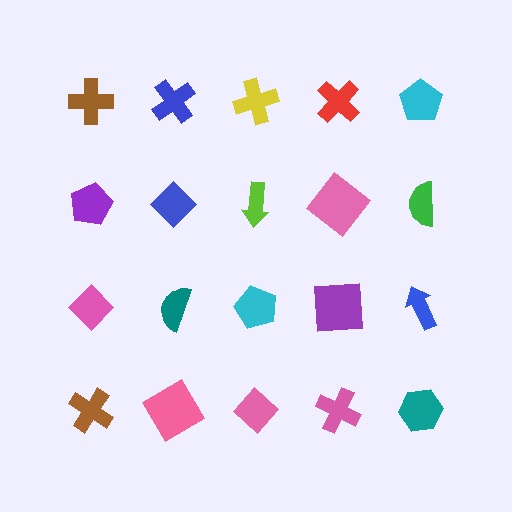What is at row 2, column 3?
A lime arrow.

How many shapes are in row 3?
5 shapes.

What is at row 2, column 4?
A pink diamond.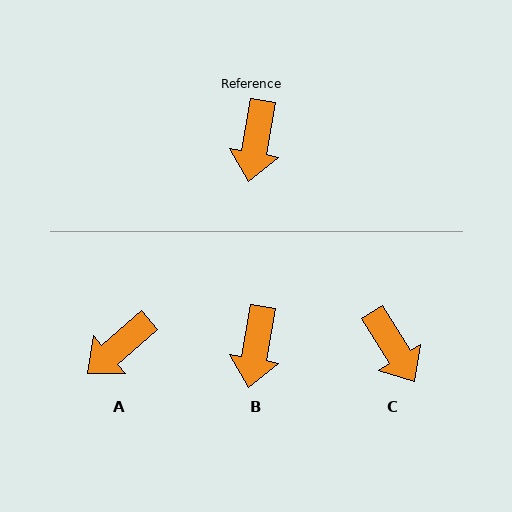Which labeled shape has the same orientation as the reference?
B.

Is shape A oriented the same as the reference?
No, it is off by about 40 degrees.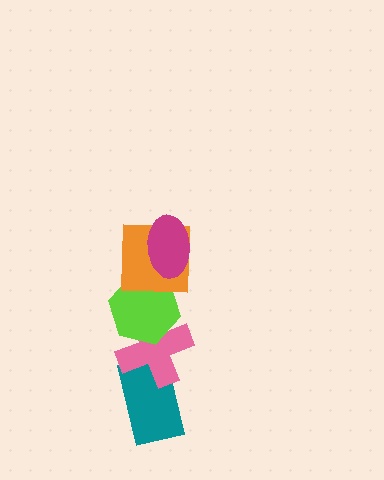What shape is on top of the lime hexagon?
The orange square is on top of the lime hexagon.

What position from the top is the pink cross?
The pink cross is 4th from the top.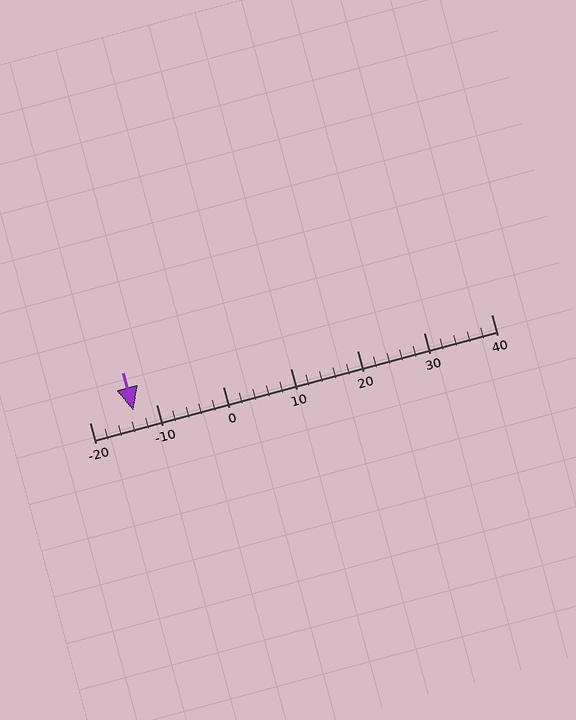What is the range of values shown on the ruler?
The ruler shows values from -20 to 40.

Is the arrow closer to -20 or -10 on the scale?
The arrow is closer to -10.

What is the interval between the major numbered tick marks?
The major tick marks are spaced 10 units apart.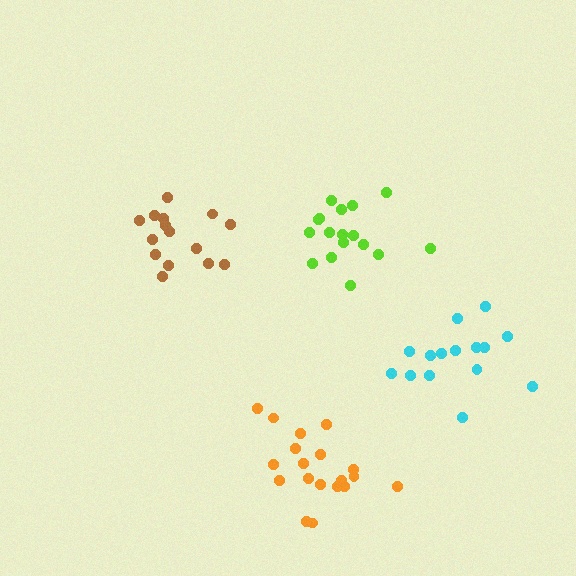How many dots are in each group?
Group 1: 15 dots, Group 2: 17 dots, Group 3: 19 dots, Group 4: 15 dots (66 total).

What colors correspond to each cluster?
The clusters are colored: brown, lime, orange, cyan.